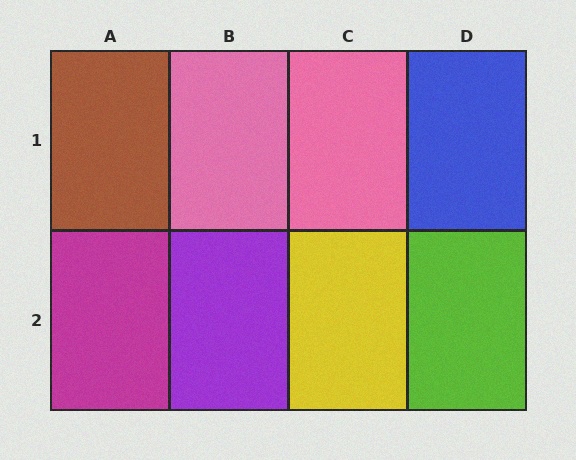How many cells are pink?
2 cells are pink.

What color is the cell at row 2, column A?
Magenta.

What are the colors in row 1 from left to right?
Brown, pink, pink, blue.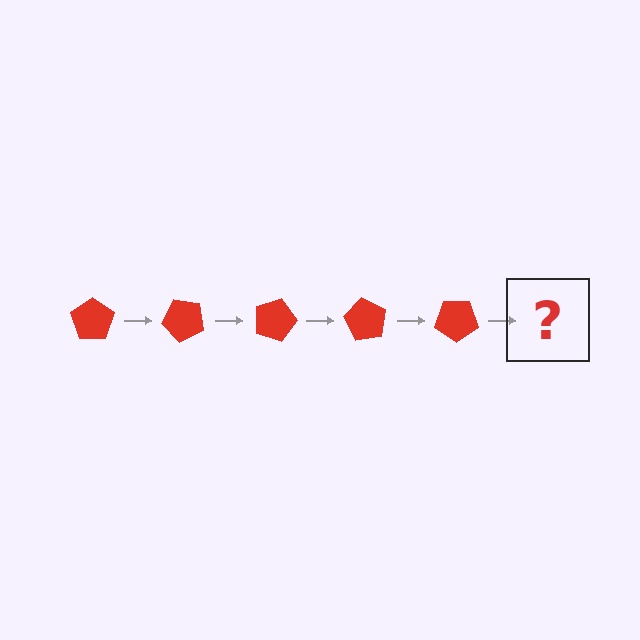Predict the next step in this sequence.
The next step is a red pentagon rotated 225 degrees.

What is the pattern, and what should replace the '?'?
The pattern is that the pentagon rotates 45 degrees each step. The '?' should be a red pentagon rotated 225 degrees.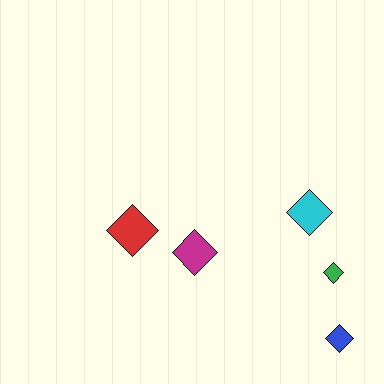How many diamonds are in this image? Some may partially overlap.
There are 5 diamonds.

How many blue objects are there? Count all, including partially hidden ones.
There is 1 blue object.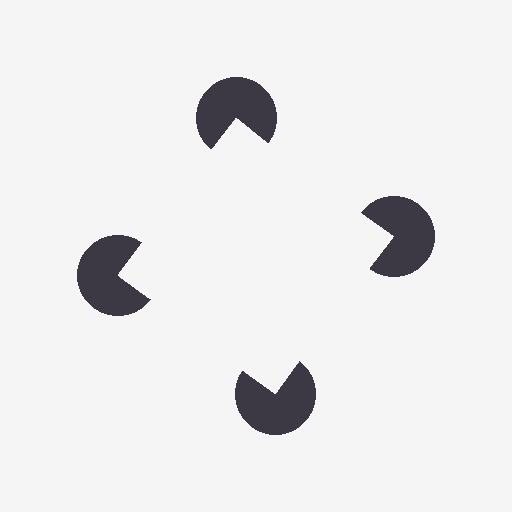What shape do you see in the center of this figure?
An illusory square — its edges are inferred from the aligned wedge cuts in the pac-man discs, not physically drawn.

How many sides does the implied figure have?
4 sides.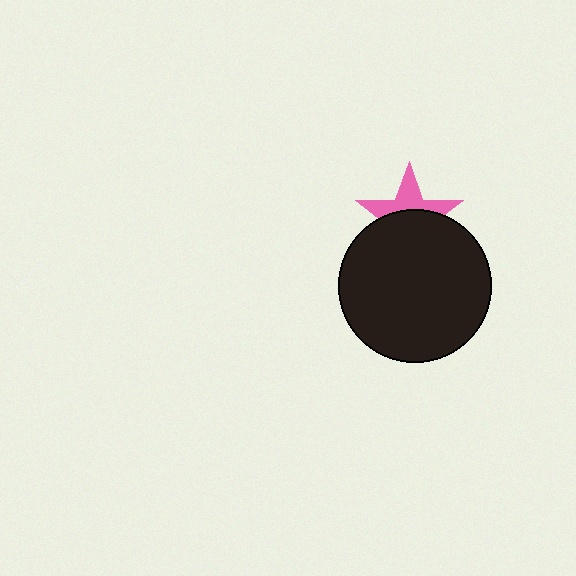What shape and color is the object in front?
The object in front is a black circle.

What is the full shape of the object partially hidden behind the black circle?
The partially hidden object is a pink star.